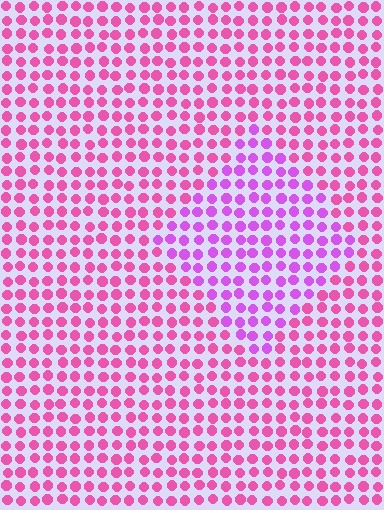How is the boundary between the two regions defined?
The boundary is defined purely by a slight shift in hue (about 33 degrees). Spacing, size, and orientation are identical on both sides.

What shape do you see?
I see a diamond.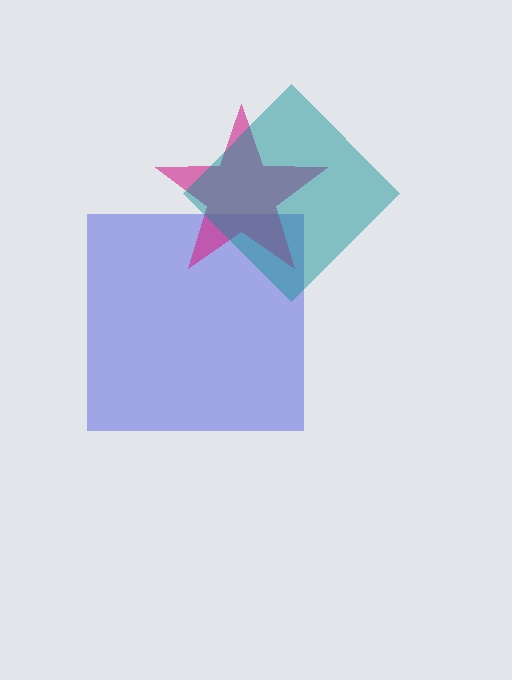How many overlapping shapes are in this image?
There are 3 overlapping shapes in the image.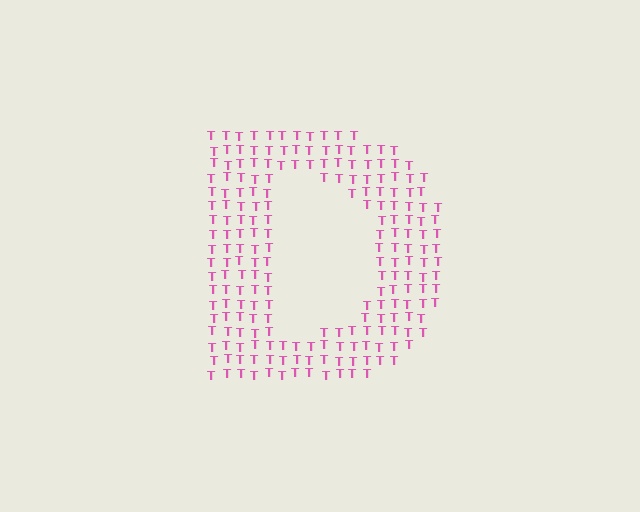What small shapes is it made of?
It is made of small letter T's.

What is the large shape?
The large shape is the letter D.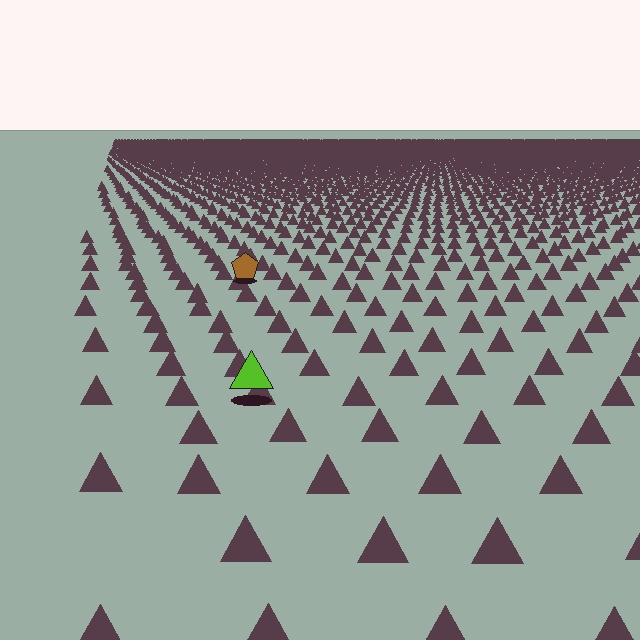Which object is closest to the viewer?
The lime triangle is closest. The texture marks near it are larger and more spread out.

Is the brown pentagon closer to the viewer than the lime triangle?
No. The lime triangle is closer — you can tell from the texture gradient: the ground texture is coarser near it.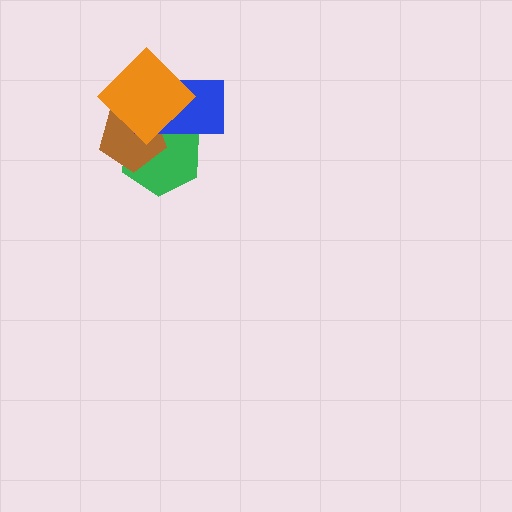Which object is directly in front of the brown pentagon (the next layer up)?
The blue rectangle is directly in front of the brown pentagon.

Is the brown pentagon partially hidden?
Yes, it is partially covered by another shape.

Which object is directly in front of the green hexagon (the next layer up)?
The brown pentagon is directly in front of the green hexagon.